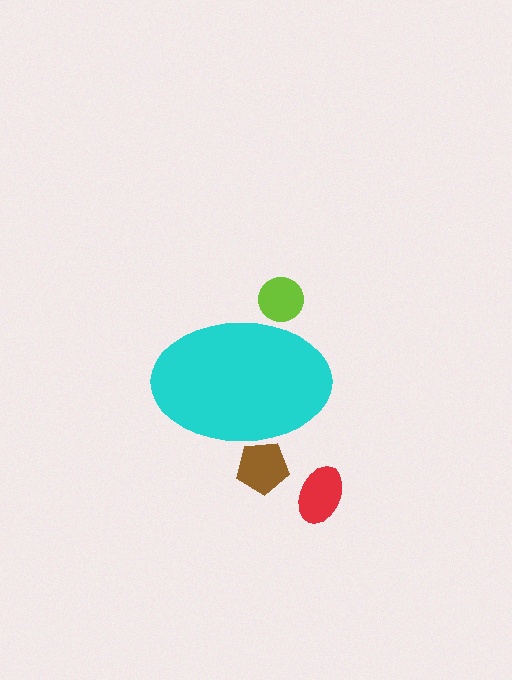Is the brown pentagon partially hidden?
Yes, the brown pentagon is partially hidden behind the cyan ellipse.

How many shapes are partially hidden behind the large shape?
2 shapes are partially hidden.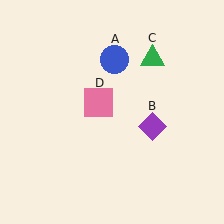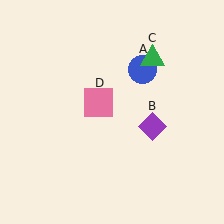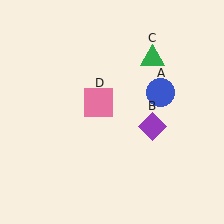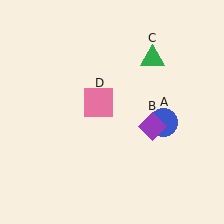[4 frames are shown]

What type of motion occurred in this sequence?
The blue circle (object A) rotated clockwise around the center of the scene.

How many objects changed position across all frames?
1 object changed position: blue circle (object A).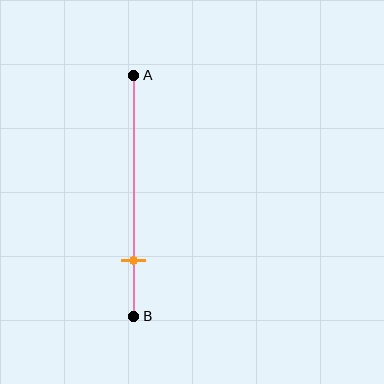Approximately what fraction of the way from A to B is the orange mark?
The orange mark is approximately 75% of the way from A to B.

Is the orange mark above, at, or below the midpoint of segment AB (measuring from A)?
The orange mark is below the midpoint of segment AB.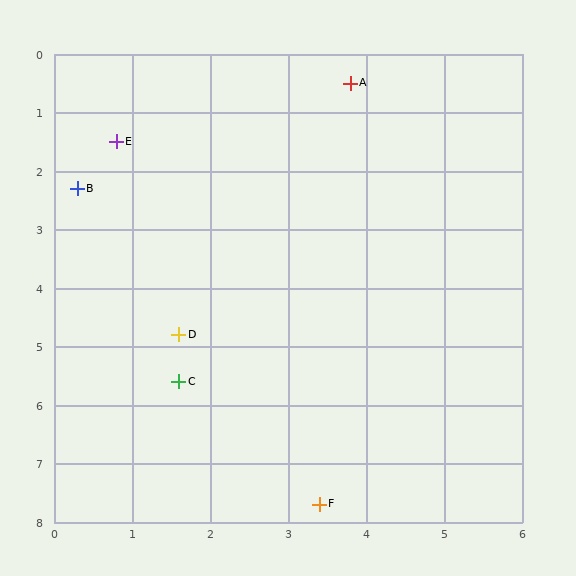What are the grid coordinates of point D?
Point D is at approximately (1.6, 4.8).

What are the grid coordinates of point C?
Point C is at approximately (1.6, 5.6).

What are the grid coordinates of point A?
Point A is at approximately (3.8, 0.5).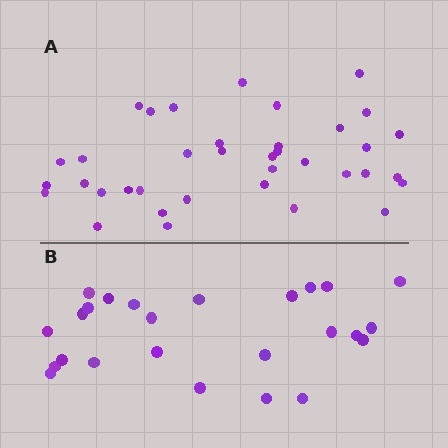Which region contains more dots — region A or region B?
Region A (the top region) has more dots.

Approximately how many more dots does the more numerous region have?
Region A has roughly 12 or so more dots than region B.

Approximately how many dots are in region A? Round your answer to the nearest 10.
About 40 dots. (The exact count is 37, which rounds to 40.)